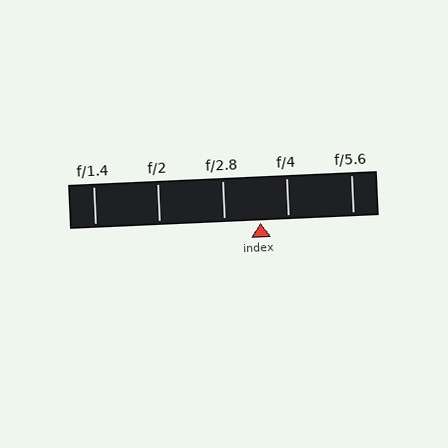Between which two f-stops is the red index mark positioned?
The index mark is between f/2.8 and f/4.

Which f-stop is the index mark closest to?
The index mark is closest to f/4.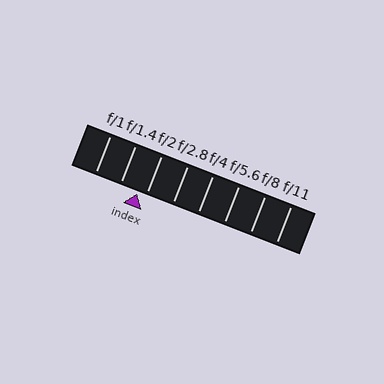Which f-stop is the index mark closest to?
The index mark is closest to f/2.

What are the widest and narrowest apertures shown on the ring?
The widest aperture shown is f/1 and the narrowest is f/11.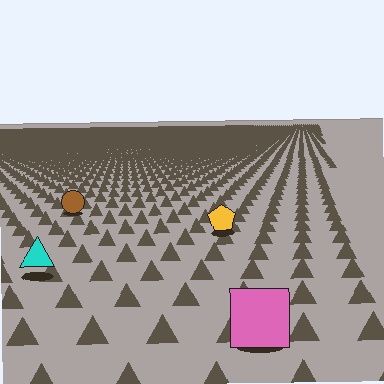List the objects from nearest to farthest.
From nearest to farthest: the pink square, the cyan triangle, the yellow pentagon, the brown circle.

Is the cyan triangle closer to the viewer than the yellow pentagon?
Yes. The cyan triangle is closer — you can tell from the texture gradient: the ground texture is coarser near it.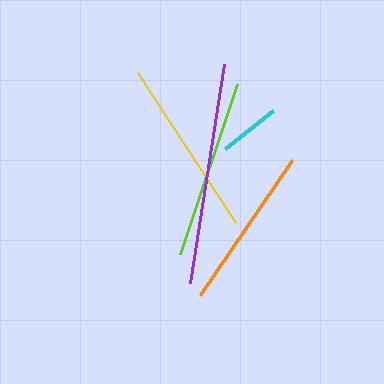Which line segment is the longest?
The purple line is the longest at approximately 221 pixels.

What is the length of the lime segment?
The lime segment is approximately 179 pixels long.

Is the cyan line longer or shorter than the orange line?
The orange line is longer than the cyan line.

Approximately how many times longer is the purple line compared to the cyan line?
The purple line is approximately 3.6 times the length of the cyan line.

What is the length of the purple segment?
The purple segment is approximately 221 pixels long.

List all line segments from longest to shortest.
From longest to shortest: purple, lime, yellow, orange, cyan.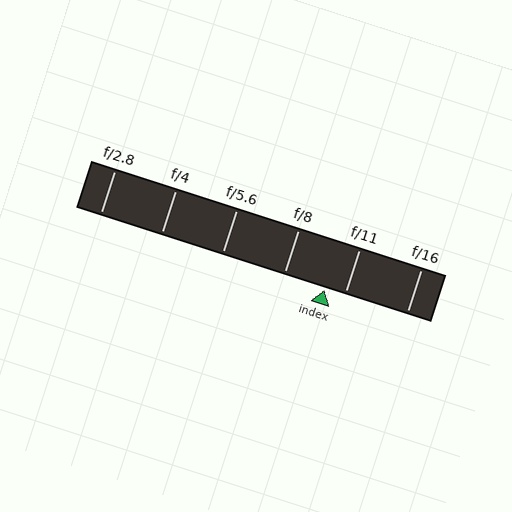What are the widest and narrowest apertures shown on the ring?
The widest aperture shown is f/2.8 and the narrowest is f/16.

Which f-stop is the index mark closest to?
The index mark is closest to f/11.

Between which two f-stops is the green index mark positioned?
The index mark is between f/8 and f/11.